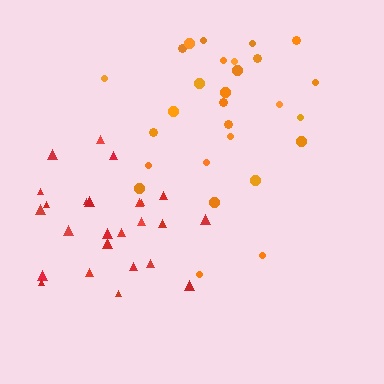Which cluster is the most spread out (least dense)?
Orange.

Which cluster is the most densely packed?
Red.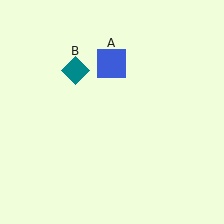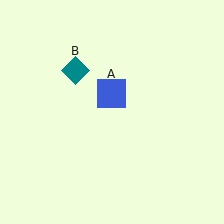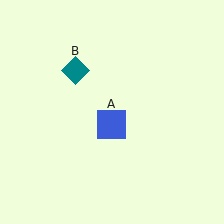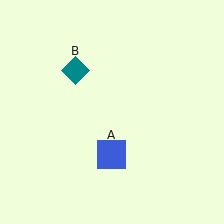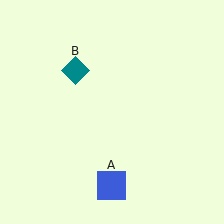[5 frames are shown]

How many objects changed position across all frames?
1 object changed position: blue square (object A).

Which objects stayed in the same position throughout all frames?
Teal diamond (object B) remained stationary.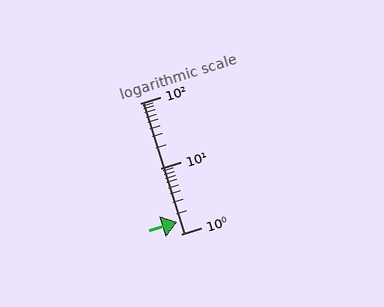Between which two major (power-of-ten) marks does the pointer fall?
The pointer is between 1 and 10.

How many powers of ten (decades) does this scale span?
The scale spans 2 decades, from 1 to 100.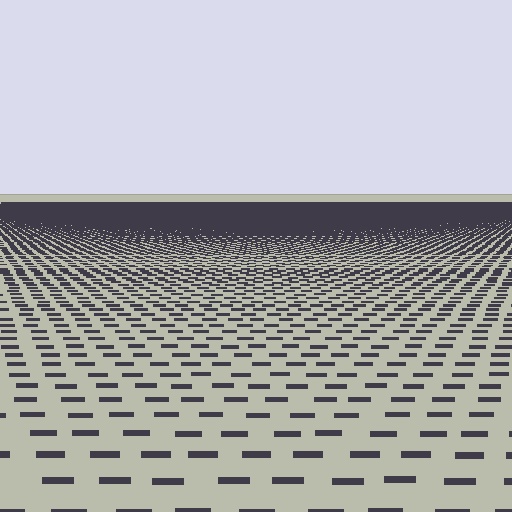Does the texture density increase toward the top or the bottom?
Density increases toward the top.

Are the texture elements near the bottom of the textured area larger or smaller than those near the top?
Larger. Near the bottom, elements are closer to the viewer and appear at a bigger on-screen size.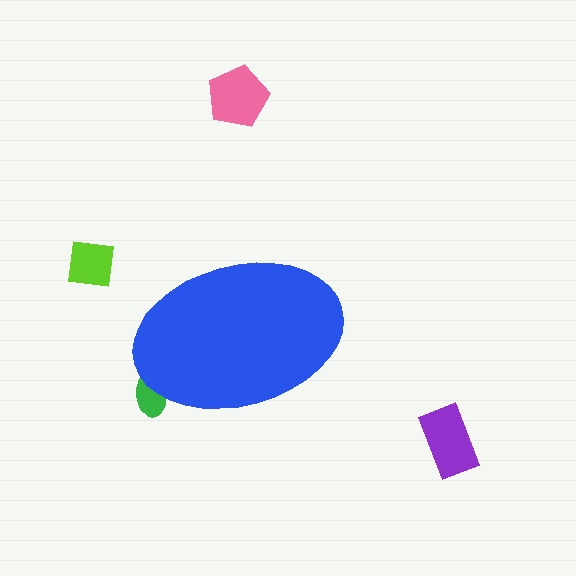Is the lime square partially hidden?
No, the lime square is fully visible.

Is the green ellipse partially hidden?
Yes, the green ellipse is partially hidden behind the blue ellipse.